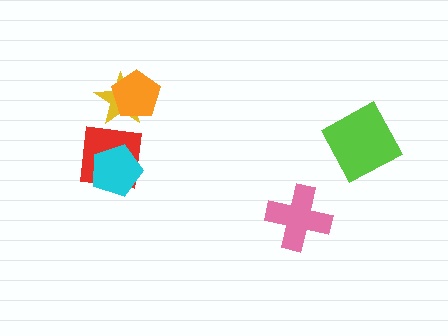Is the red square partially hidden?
Yes, it is partially covered by another shape.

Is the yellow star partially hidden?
Yes, it is partially covered by another shape.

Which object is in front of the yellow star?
The orange pentagon is in front of the yellow star.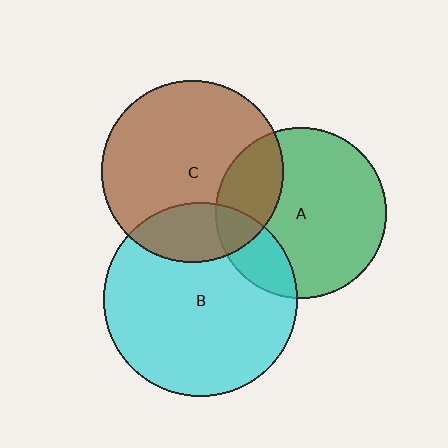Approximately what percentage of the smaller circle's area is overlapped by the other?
Approximately 20%.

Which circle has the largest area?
Circle B (cyan).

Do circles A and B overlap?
Yes.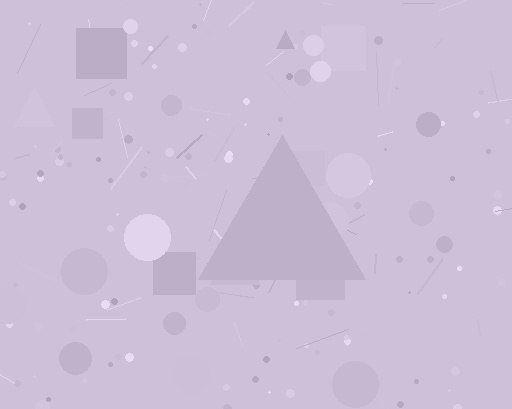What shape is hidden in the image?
A triangle is hidden in the image.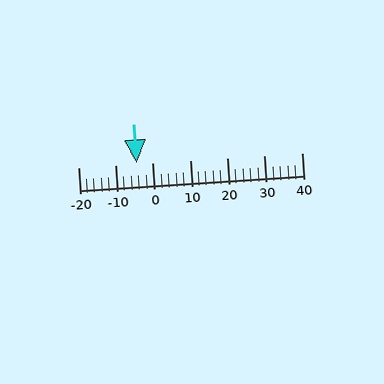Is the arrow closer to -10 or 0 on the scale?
The arrow is closer to 0.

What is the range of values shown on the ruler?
The ruler shows values from -20 to 40.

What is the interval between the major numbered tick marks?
The major tick marks are spaced 10 units apart.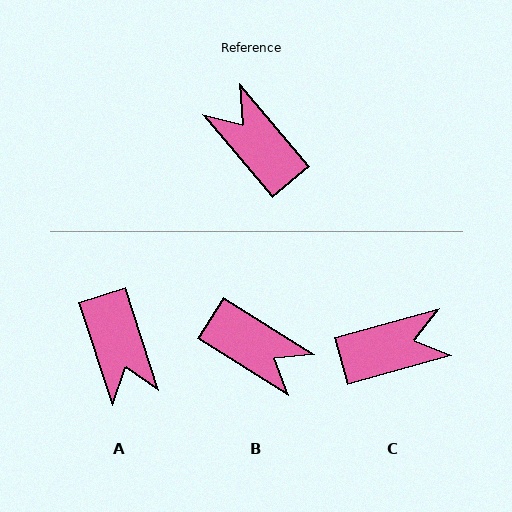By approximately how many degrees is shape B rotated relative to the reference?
Approximately 162 degrees clockwise.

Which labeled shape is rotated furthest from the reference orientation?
B, about 162 degrees away.